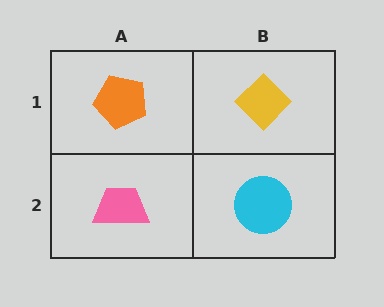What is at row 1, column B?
A yellow diamond.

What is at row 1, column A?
An orange pentagon.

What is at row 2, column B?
A cyan circle.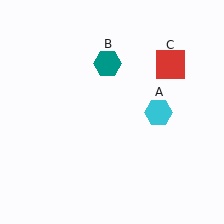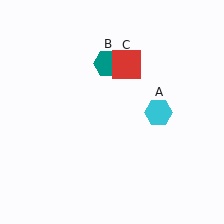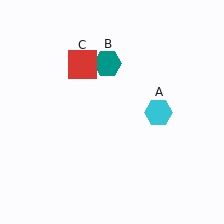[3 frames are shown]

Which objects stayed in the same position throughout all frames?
Cyan hexagon (object A) and teal hexagon (object B) remained stationary.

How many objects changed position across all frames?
1 object changed position: red square (object C).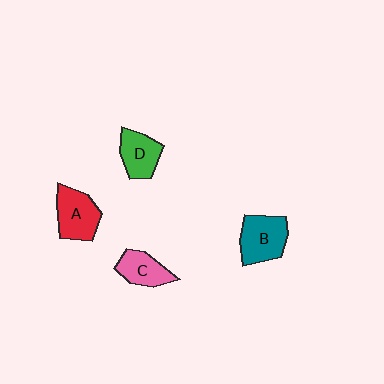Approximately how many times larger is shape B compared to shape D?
Approximately 1.3 times.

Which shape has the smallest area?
Shape C (pink).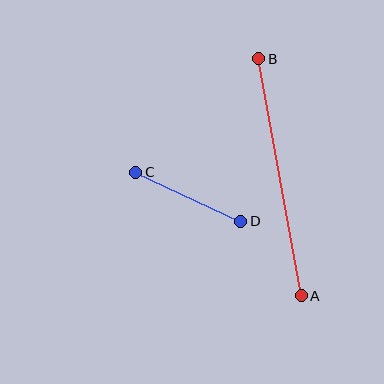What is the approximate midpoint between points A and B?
The midpoint is at approximately (280, 177) pixels.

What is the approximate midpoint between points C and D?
The midpoint is at approximately (188, 197) pixels.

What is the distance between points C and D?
The distance is approximately 116 pixels.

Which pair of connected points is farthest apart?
Points A and B are farthest apart.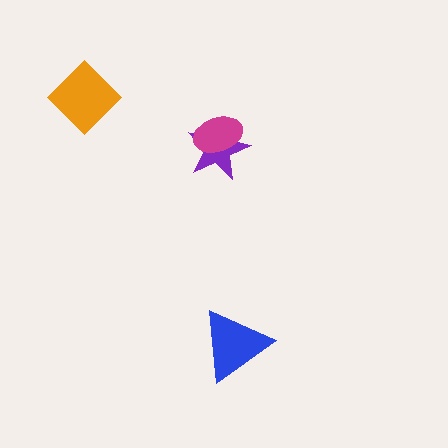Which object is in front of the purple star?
The magenta ellipse is in front of the purple star.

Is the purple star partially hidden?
Yes, it is partially covered by another shape.